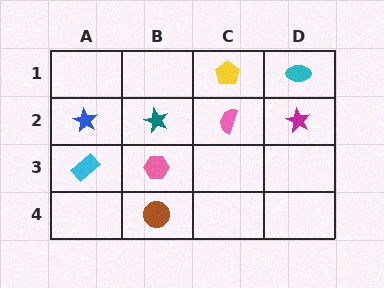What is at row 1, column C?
A yellow pentagon.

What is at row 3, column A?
A cyan rectangle.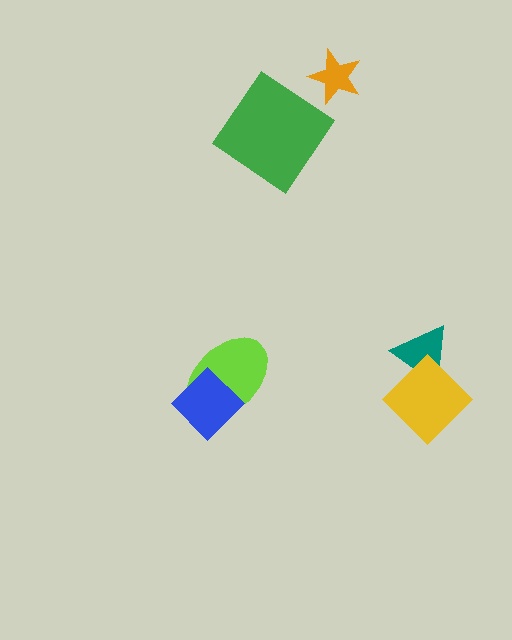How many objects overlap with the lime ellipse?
1 object overlaps with the lime ellipse.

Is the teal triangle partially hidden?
Yes, it is partially covered by another shape.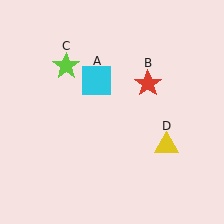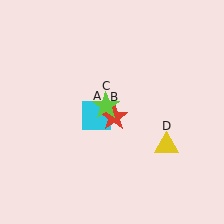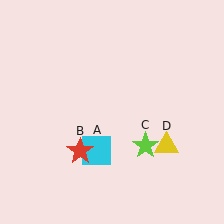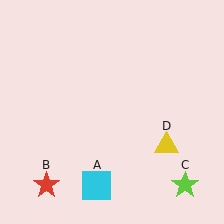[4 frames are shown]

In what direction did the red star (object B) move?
The red star (object B) moved down and to the left.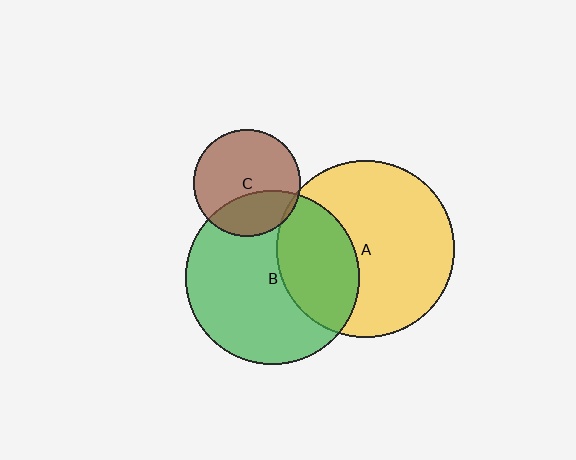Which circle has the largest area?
Circle A (yellow).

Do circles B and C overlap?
Yes.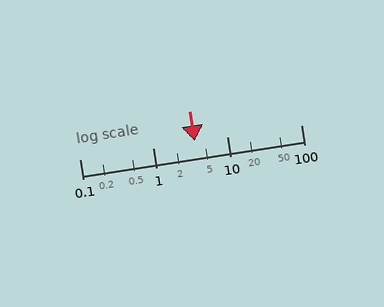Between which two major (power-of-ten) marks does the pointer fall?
The pointer is between 1 and 10.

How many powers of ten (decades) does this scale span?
The scale spans 3 decades, from 0.1 to 100.